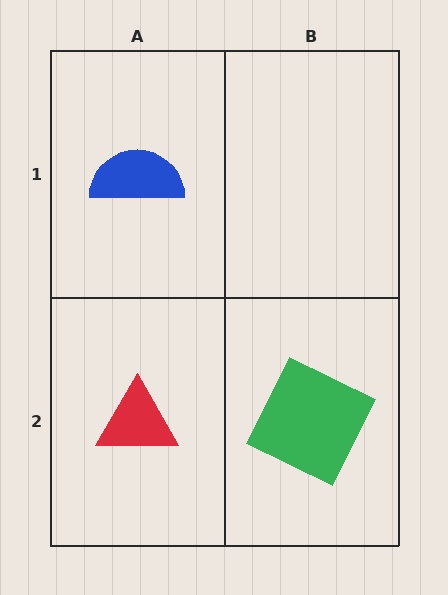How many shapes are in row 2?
2 shapes.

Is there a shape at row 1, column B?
No, that cell is empty.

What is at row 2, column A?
A red triangle.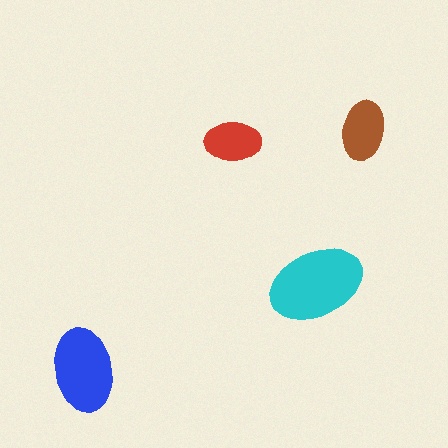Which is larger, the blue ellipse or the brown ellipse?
The blue one.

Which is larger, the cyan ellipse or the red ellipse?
The cyan one.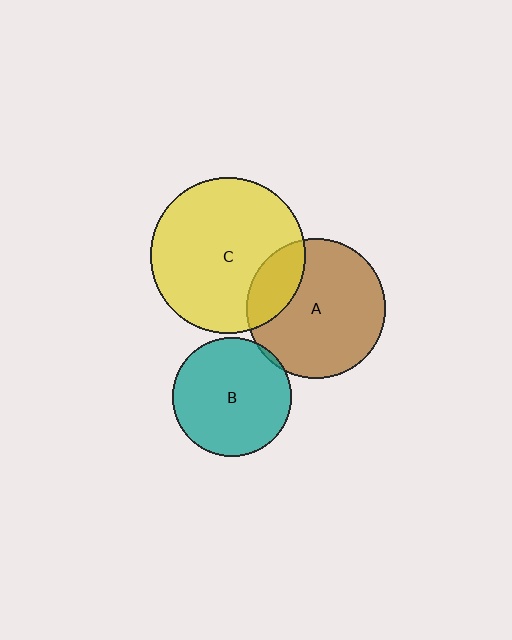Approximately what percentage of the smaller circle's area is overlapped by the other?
Approximately 5%.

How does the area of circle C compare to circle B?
Approximately 1.7 times.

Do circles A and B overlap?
Yes.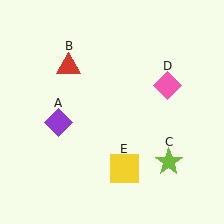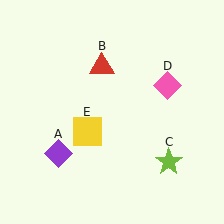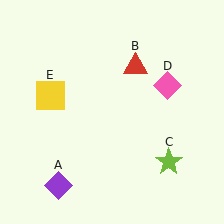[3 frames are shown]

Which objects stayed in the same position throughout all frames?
Lime star (object C) and pink diamond (object D) remained stationary.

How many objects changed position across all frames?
3 objects changed position: purple diamond (object A), red triangle (object B), yellow square (object E).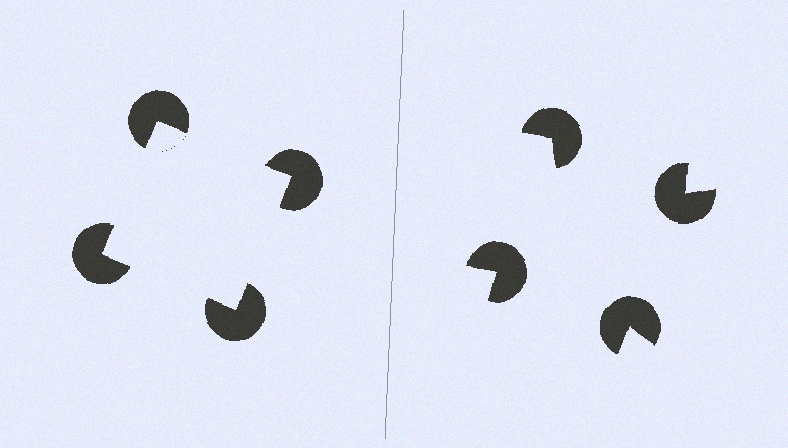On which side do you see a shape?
An illusory square appears on the left side. On the right side the wedge cuts are rotated, so no coherent shape forms.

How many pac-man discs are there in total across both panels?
8 — 4 on each side.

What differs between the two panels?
The pac-man discs are positioned identically on both sides; only the wedge orientations differ. On the left they align to a square; on the right they are misaligned.